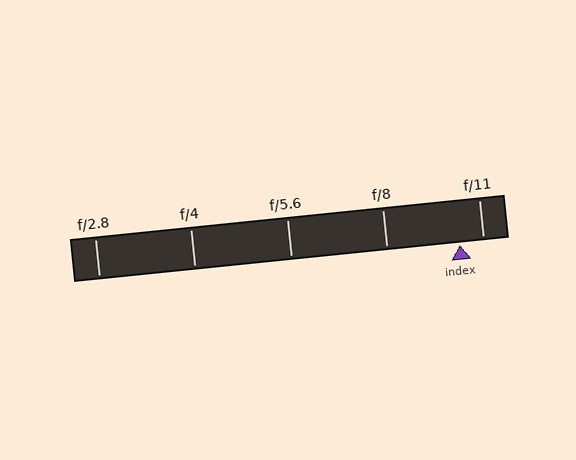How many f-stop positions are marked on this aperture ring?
There are 5 f-stop positions marked.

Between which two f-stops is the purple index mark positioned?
The index mark is between f/8 and f/11.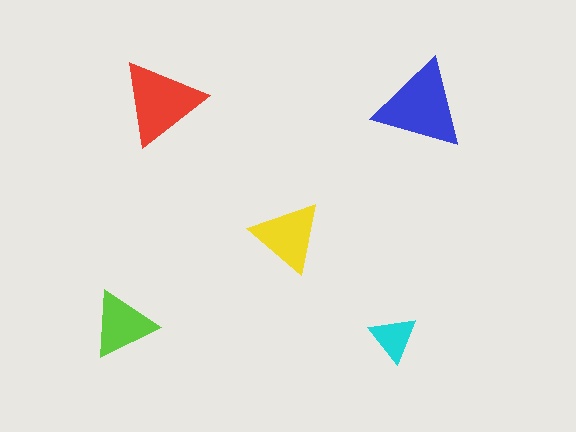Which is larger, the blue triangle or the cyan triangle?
The blue one.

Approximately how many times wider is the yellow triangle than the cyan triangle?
About 1.5 times wider.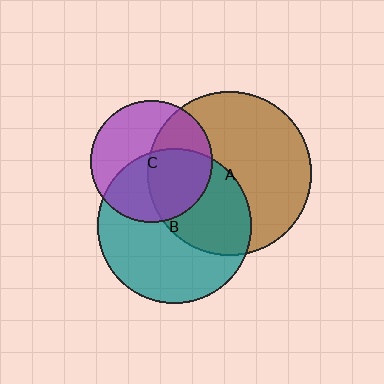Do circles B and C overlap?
Yes.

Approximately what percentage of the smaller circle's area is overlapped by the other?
Approximately 50%.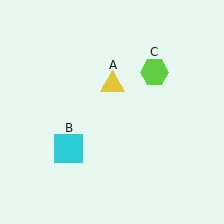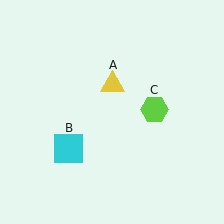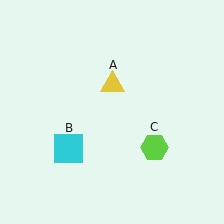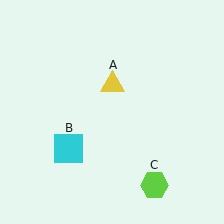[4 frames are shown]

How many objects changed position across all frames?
1 object changed position: lime hexagon (object C).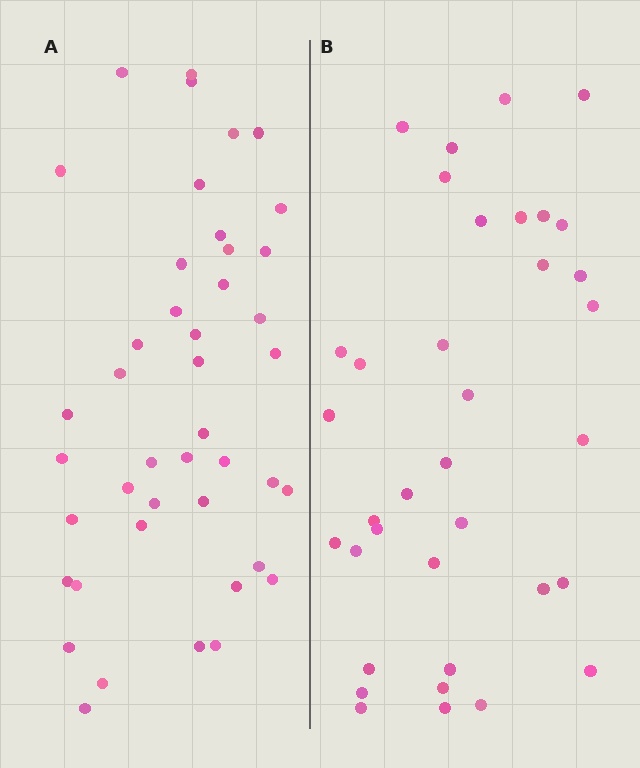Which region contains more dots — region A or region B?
Region A (the left region) has more dots.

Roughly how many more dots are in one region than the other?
Region A has roughly 8 or so more dots than region B.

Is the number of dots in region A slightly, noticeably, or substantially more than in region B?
Region A has only slightly more — the two regions are fairly close. The ratio is roughly 1.2 to 1.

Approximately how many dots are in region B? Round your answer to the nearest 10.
About 40 dots. (The exact count is 36, which rounds to 40.)